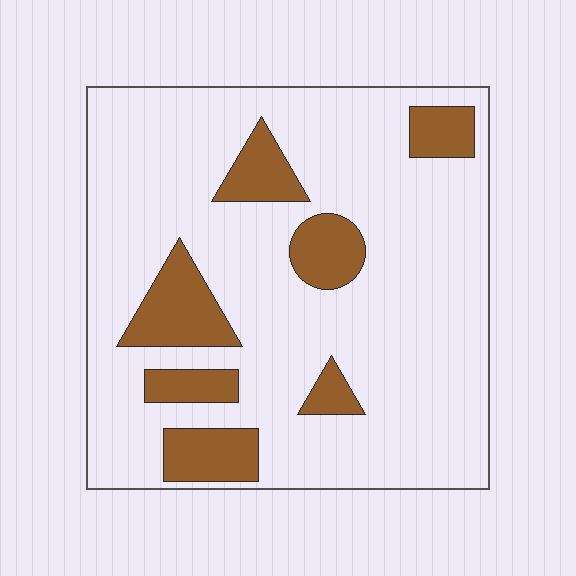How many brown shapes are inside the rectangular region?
7.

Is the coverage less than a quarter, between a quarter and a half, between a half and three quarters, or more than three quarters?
Less than a quarter.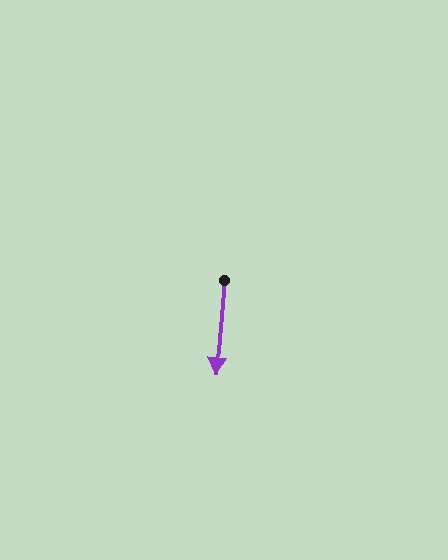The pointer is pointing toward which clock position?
Roughly 6 o'clock.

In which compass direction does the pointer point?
South.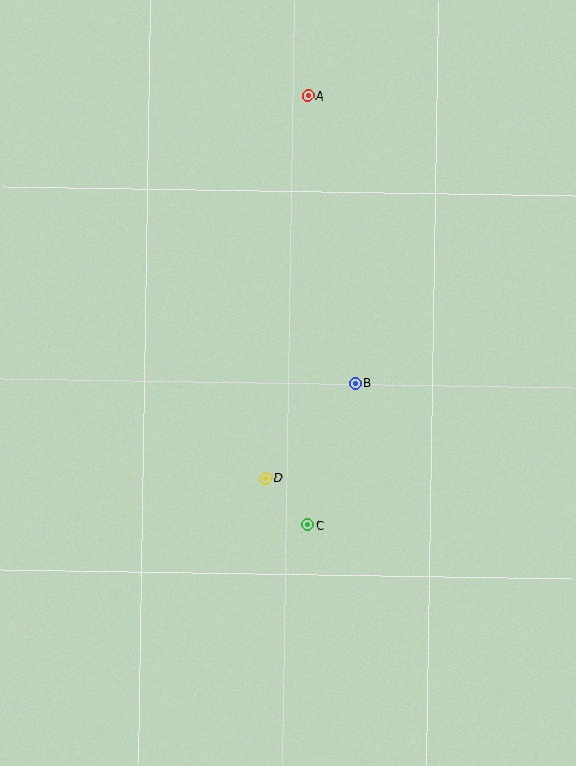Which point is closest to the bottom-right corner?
Point C is closest to the bottom-right corner.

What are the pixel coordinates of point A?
Point A is at (308, 96).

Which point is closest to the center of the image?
Point B at (355, 383) is closest to the center.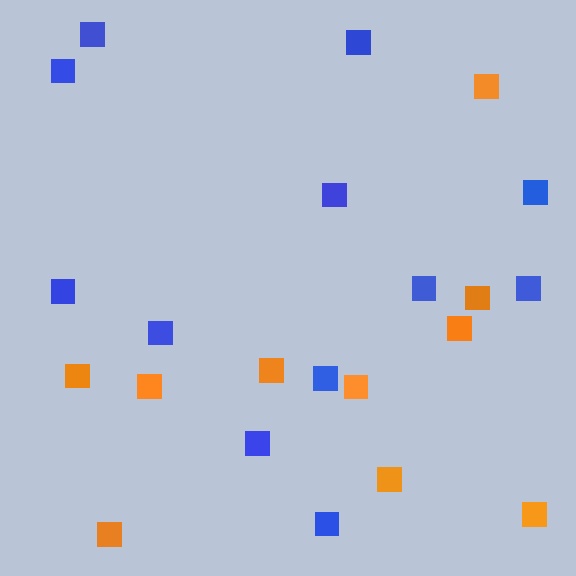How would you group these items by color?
There are 2 groups: one group of orange squares (10) and one group of blue squares (12).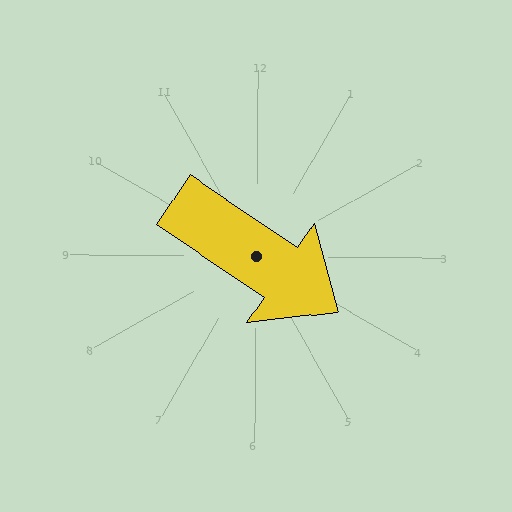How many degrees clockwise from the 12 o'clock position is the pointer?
Approximately 124 degrees.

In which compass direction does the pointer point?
Southeast.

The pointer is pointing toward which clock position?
Roughly 4 o'clock.